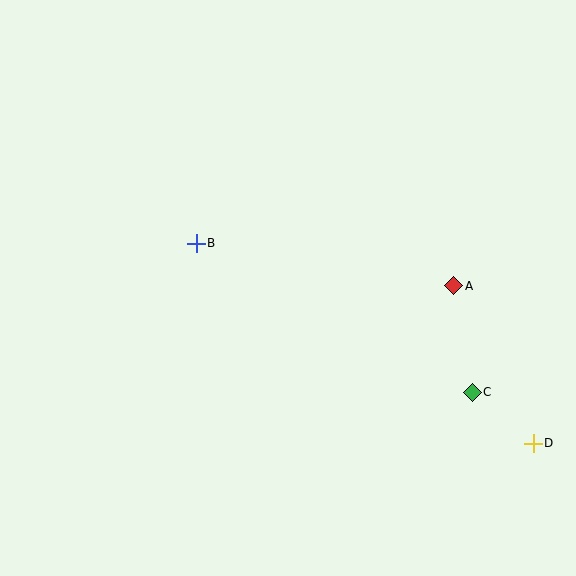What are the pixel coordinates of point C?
Point C is at (472, 392).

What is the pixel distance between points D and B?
The distance between D and B is 392 pixels.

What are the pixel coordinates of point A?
Point A is at (454, 286).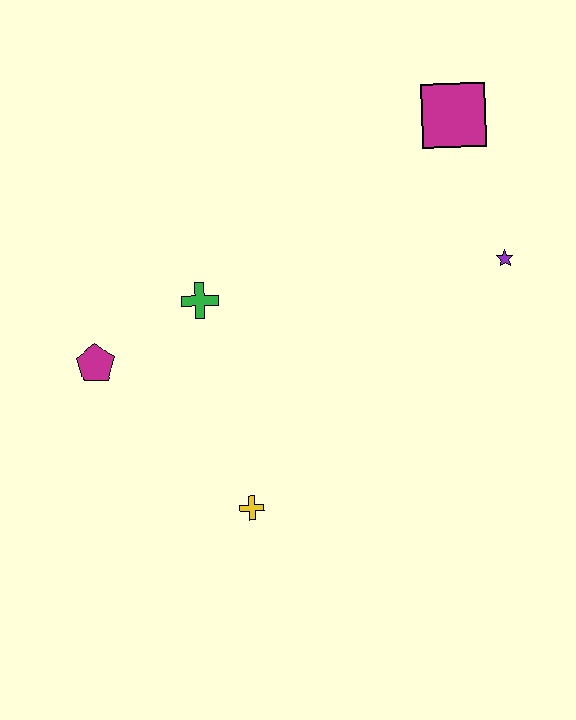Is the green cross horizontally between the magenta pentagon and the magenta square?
Yes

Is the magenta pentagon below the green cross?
Yes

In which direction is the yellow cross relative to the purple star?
The yellow cross is to the left of the purple star.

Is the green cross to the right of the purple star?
No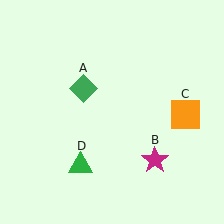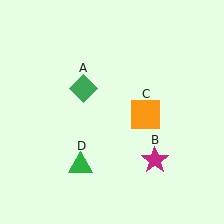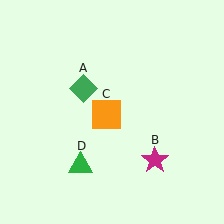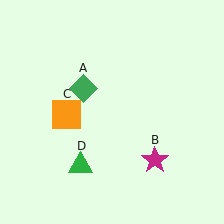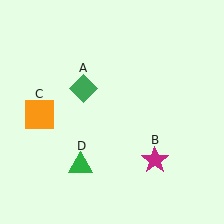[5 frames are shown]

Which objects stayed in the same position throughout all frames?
Green diamond (object A) and magenta star (object B) and green triangle (object D) remained stationary.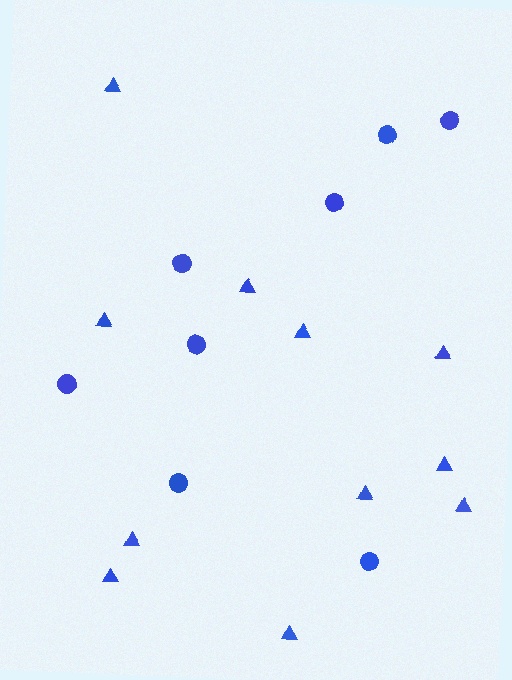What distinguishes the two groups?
There are 2 groups: one group of circles (8) and one group of triangles (11).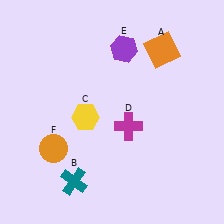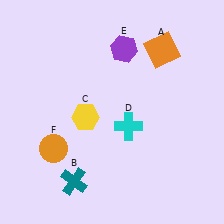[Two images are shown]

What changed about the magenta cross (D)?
In Image 1, D is magenta. In Image 2, it changed to cyan.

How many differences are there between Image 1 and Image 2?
There is 1 difference between the two images.